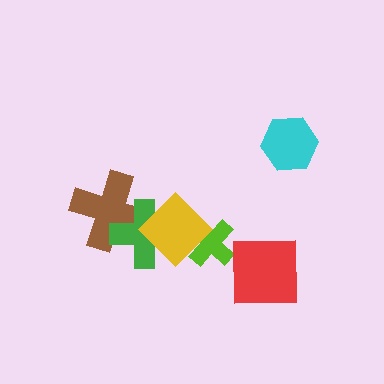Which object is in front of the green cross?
The yellow diamond is in front of the green cross.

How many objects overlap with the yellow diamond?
3 objects overlap with the yellow diamond.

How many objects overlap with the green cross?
2 objects overlap with the green cross.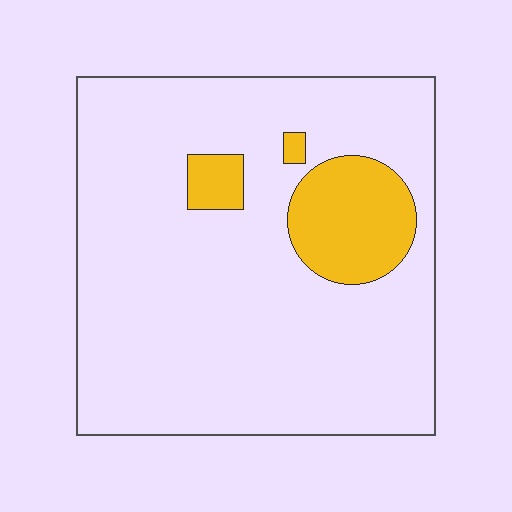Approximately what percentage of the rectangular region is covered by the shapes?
Approximately 15%.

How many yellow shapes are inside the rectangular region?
3.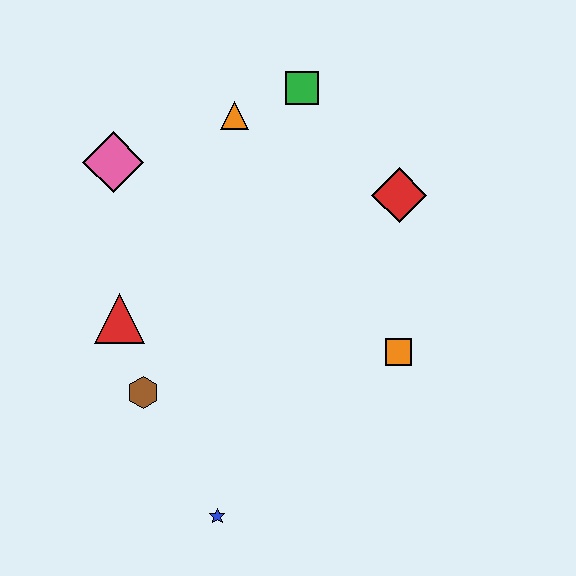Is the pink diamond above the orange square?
Yes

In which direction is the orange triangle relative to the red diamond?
The orange triangle is to the left of the red diamond.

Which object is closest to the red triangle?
The brown hexagon is closest to the red triangle.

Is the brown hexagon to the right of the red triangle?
Yes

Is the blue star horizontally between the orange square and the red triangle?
Yes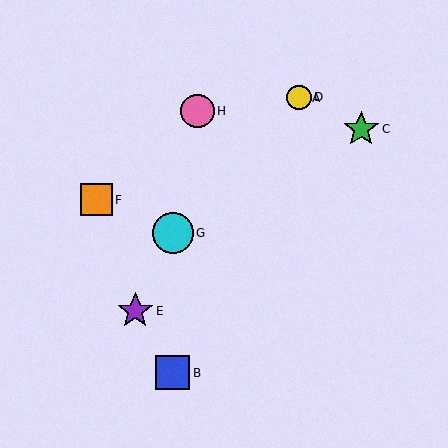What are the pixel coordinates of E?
Object E is at (135, 311).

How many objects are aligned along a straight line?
3 objects (A, B, D) are aligned along a straight line.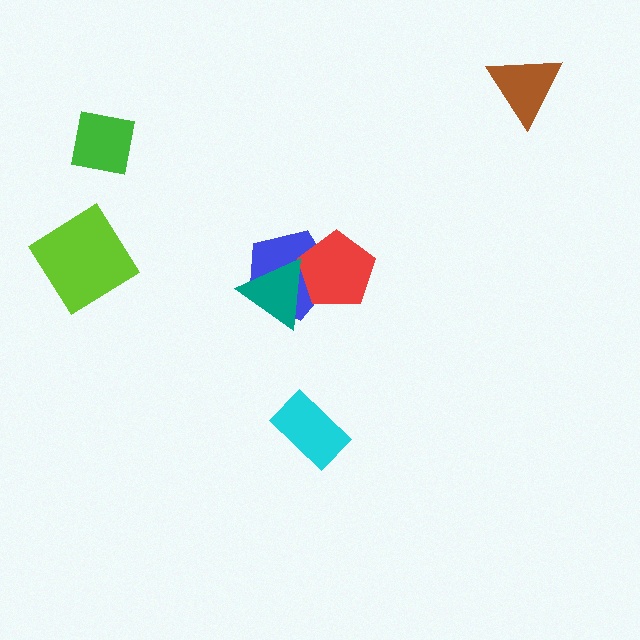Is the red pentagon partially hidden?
Yes, it is partially covered by another shape.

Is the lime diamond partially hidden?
No, no other shape covers it.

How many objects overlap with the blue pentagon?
2 objects overlap with the blue pentagon.